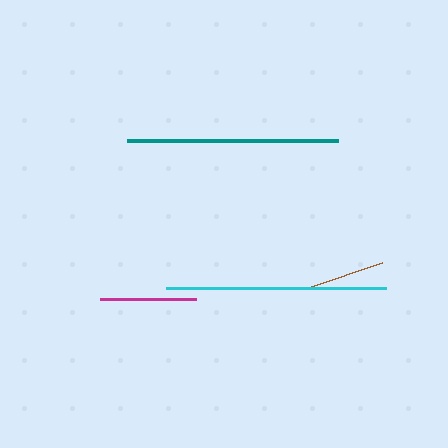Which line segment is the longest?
The cyan line is the longest at approximately 220 pixels.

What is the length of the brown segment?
The brown segment is approximately 78 pixels long.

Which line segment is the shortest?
The brown line is the shortest at approximately 78 pixels.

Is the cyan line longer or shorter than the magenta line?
The cyan line is longer than the magenta line.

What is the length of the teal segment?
The teal segment is approximately 211 pixels long.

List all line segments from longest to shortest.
From longest to shortest: cyan, teal, magenta, brown.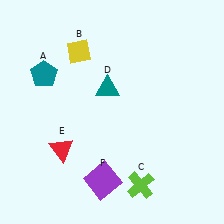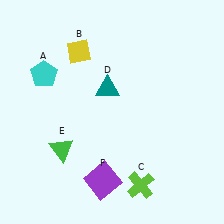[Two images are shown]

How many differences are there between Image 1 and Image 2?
There are 2 differences between the two images.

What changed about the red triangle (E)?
In Image 1, E is red. In Image 2, it changed to green.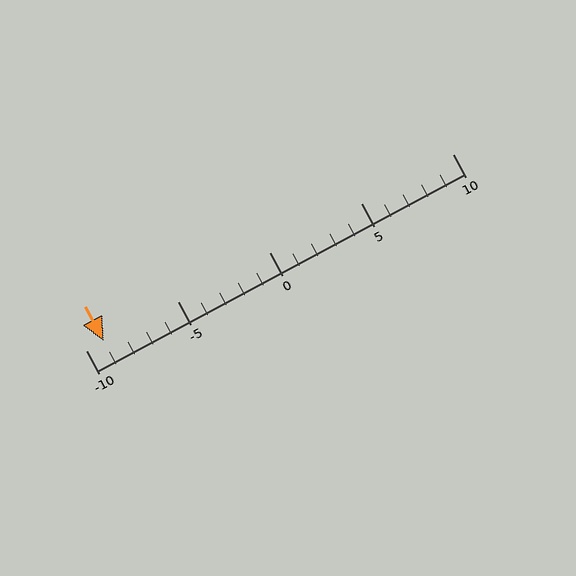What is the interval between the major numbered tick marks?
The major tick marks are spaced 5 units apart.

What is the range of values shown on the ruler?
The ruler shows values from -10 to 10.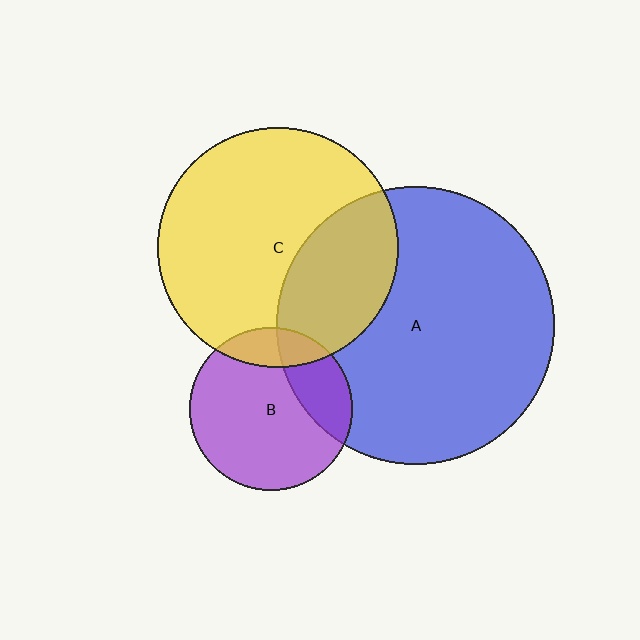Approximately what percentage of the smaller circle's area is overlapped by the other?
Approximately 30%.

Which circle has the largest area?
Circle A (blue).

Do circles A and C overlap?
Yes.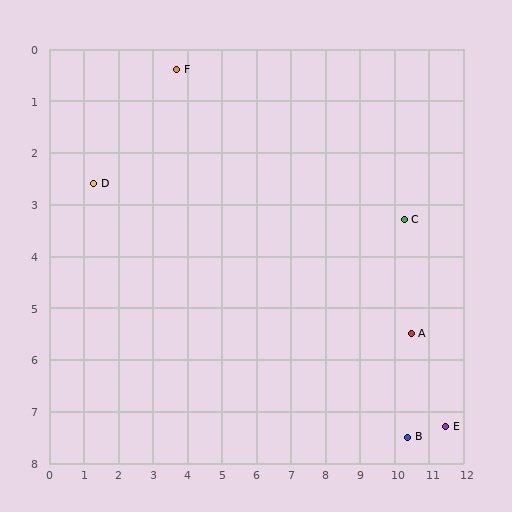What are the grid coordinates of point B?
Point B is at approximately (10.4, 7.5).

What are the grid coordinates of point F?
Point F is at approximately (3.7, 0.4).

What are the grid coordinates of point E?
Point E is at approximately (11.5, 7.3).